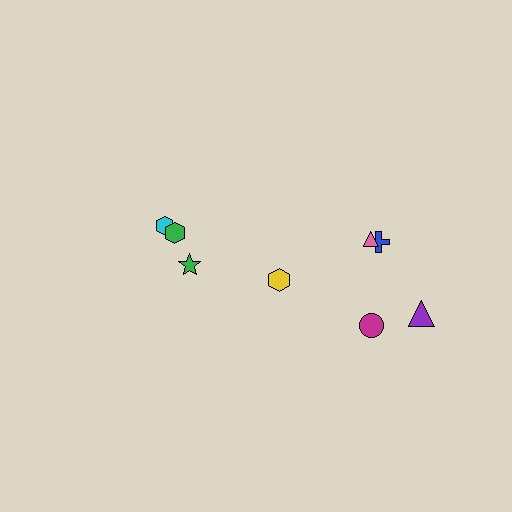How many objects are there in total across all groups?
There are 8 objects.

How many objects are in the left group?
There are 3 objects.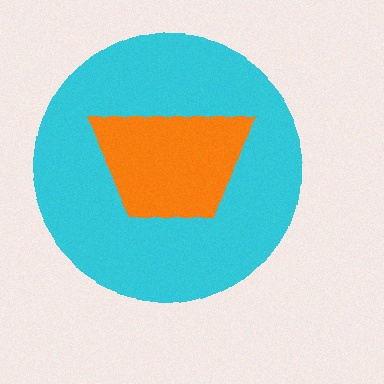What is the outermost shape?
The cyan circle.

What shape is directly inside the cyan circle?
The orange trapezoid.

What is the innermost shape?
The orange trapezoid.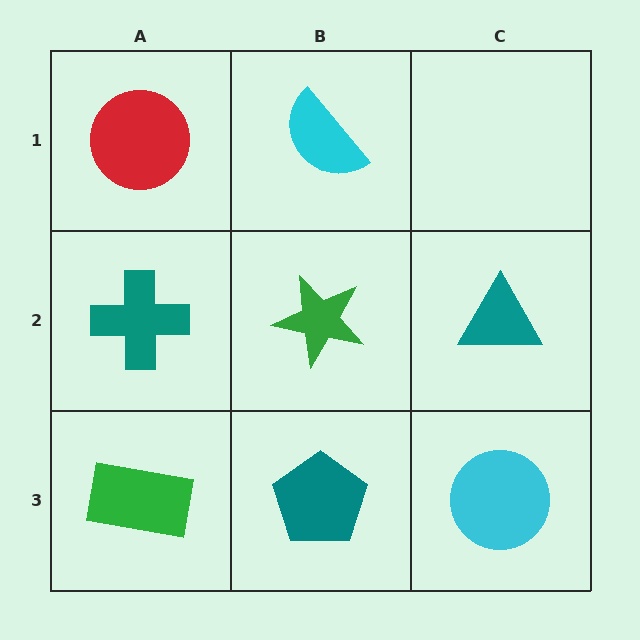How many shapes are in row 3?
3 shapes.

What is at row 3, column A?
A green rectangle.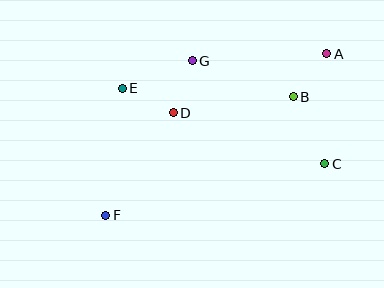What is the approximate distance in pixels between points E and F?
The distance between E and F is approximately 128 pixels.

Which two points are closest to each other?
Points A and B are closest to each other.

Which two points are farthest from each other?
Points A and F are farthest from each other.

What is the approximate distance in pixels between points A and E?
The distance between A and E is approximately 208 pixels.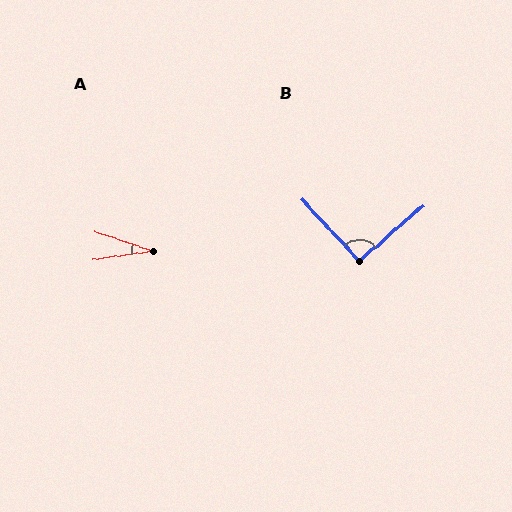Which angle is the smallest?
A, at approximately 26 degrees.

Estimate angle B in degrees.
Approximately 91 degrees.